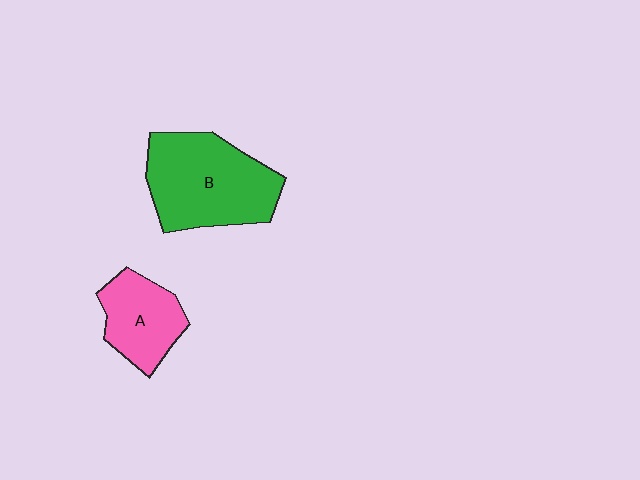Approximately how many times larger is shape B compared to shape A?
Approximately 1.8 times.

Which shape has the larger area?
Shape B (green).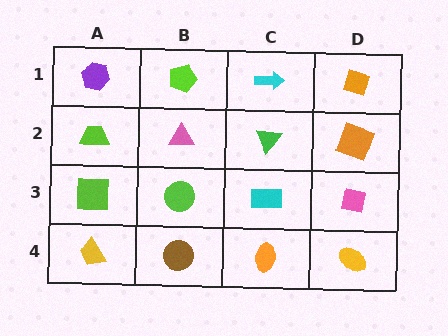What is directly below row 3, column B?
A brown circle.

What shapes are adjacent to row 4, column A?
A lime square (row 3, column A), a brown circle (row 4, column B).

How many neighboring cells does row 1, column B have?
3.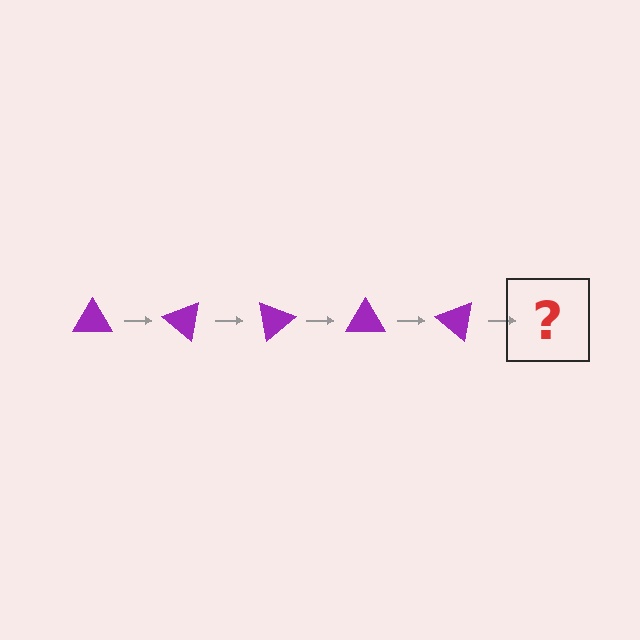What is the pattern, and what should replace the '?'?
The pattern is that the triangle rotates 40 degrees each step. The '?' should be a purple triangle rotated 200 degrees.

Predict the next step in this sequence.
The next step is a purple triangle rotated 200 degrees.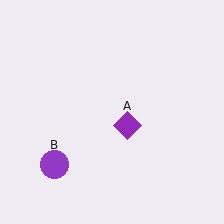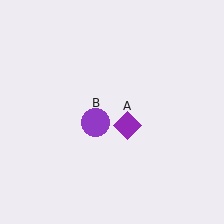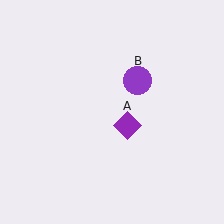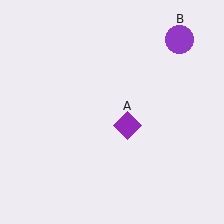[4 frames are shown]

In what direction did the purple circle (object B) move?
The purple circle (object B) moved up and to the right.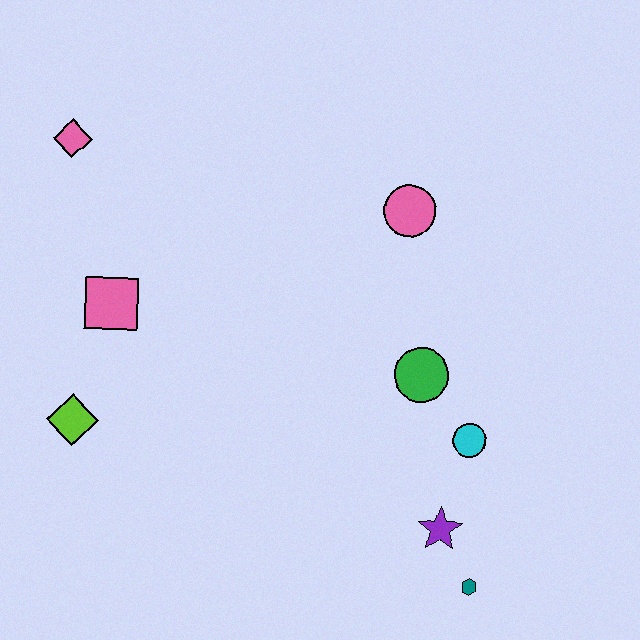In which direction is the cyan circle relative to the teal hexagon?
The cyan circle is above the teal hexagon.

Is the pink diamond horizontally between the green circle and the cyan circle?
No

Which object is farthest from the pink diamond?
The teal hexagon is farthest from the pink diamond.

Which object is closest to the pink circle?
The green circle is closest to the pink circle.